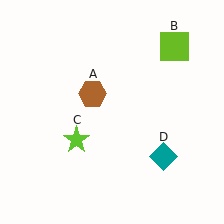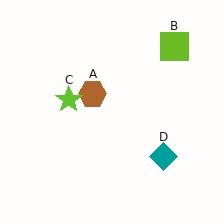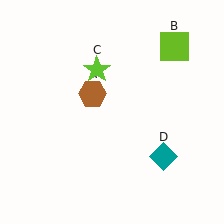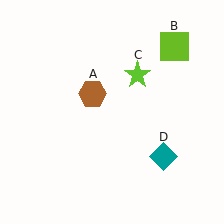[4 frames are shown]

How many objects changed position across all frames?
1 object changed position: lime star (object C).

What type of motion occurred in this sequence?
The lime star (object C) rotated clockwise around the center of the scene.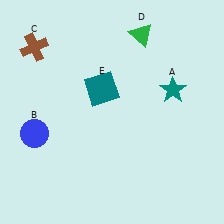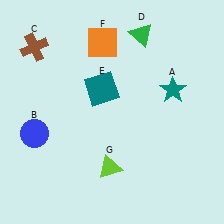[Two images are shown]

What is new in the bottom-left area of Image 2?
A lime triangle (G) was added in the bottom-left area of Image 2.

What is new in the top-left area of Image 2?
An orange square (F) was added in the top-left area of Image 2.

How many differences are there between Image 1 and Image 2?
There are 2 differences between the two images.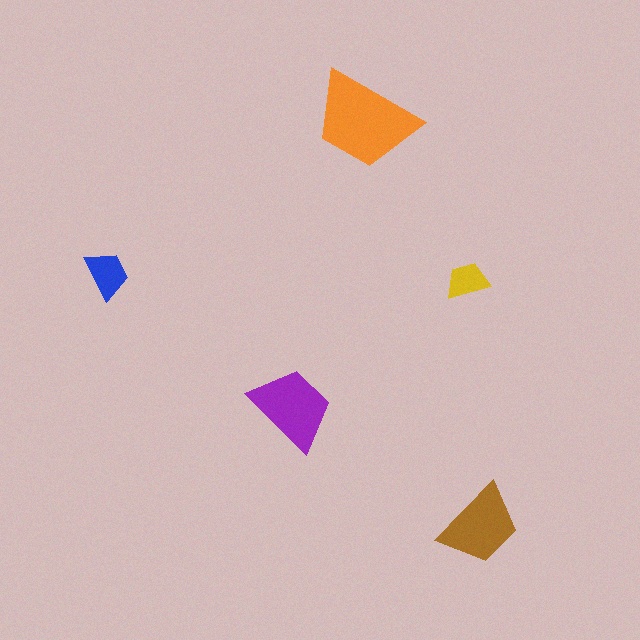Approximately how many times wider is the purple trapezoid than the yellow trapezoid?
About 2 times wider.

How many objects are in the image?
There are 5 objects in the image.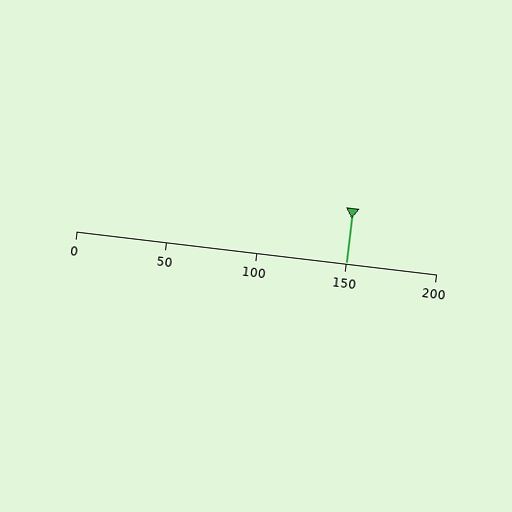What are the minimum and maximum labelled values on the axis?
The axis runs from 0 to 200.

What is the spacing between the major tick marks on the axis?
The major ticks are spaced 50 apart.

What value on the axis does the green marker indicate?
The marker indicates approximately 150.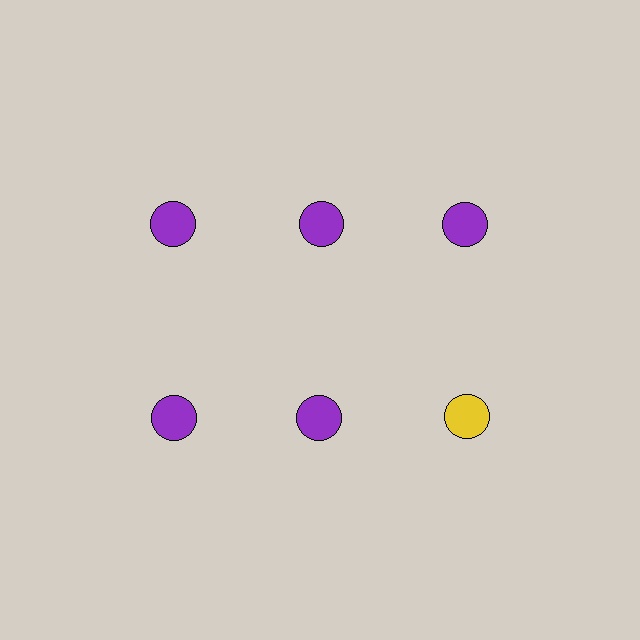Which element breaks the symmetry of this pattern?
The yellow circle in the second row, center column breaks the symmetry. All other shapes are purple circles.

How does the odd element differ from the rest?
It has a different color: yellow instead of purple.